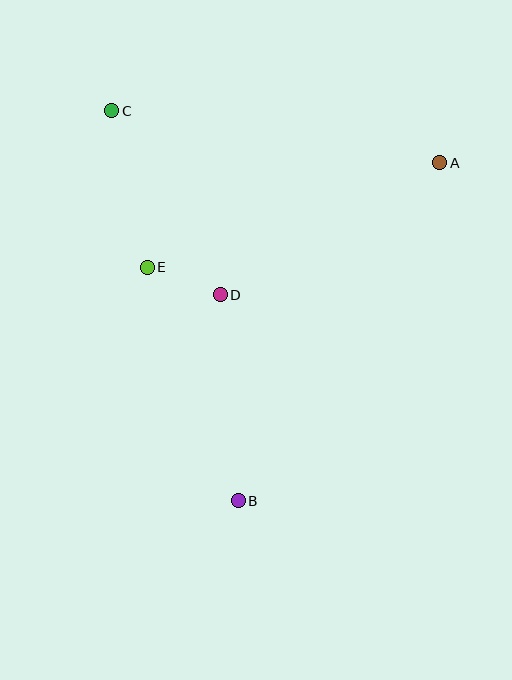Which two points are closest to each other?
Points D and E are closest to each other.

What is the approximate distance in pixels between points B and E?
The distance between B and E is approximately 250 pixels.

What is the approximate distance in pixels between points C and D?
The distance between C and D is approximately 214 pixels.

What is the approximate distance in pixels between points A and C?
The distance between A and C is approximately 332 pixels.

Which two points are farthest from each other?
Points B and C are farthest from each other.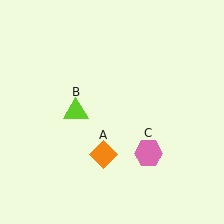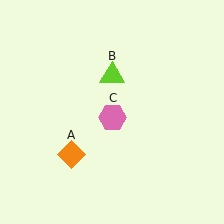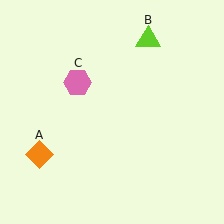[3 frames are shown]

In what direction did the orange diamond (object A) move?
The orange diamond (object A) moved left.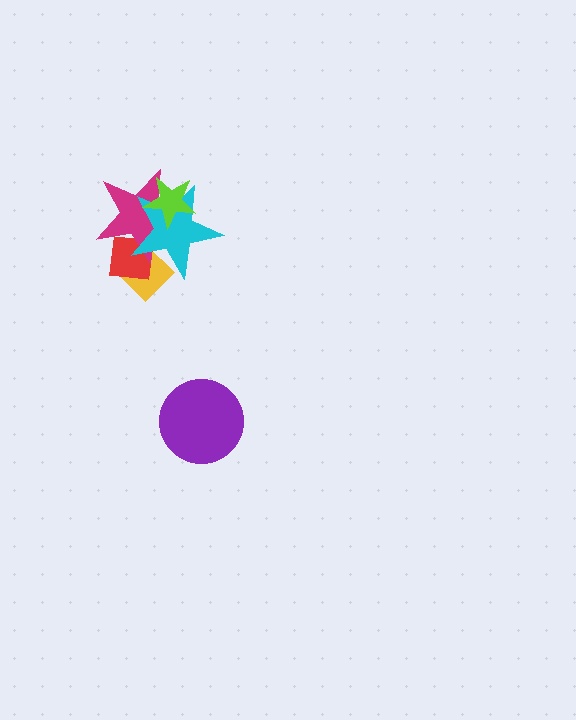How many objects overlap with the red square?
3 objects overlap with the red square.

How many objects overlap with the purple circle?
0 objects overlap with the purple circle.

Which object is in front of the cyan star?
The lime star is in front of the cyan star.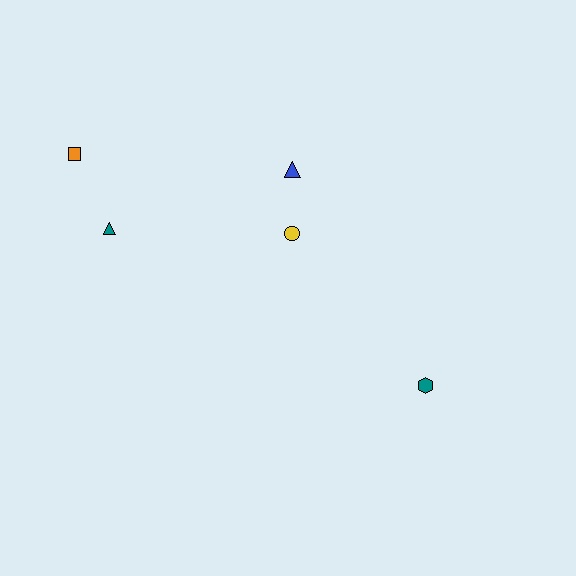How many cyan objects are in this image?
There are no cyan objects.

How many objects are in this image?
There are 5 objects.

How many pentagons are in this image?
There are no pentagons.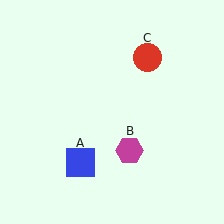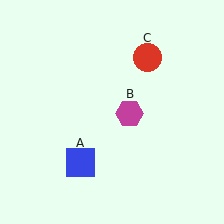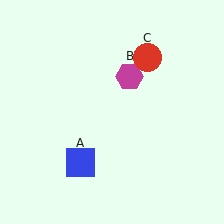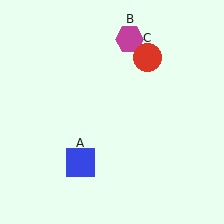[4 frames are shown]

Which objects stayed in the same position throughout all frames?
Blue square (object A) and red circle (object C) remained stationary.